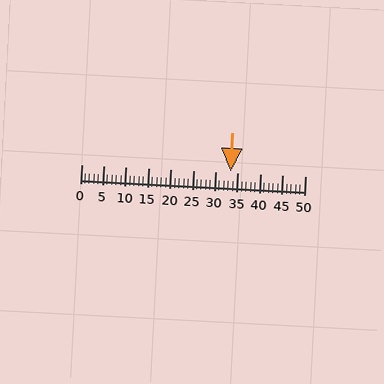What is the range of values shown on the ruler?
The ruler shows values from 0 to 50.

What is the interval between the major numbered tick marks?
The major tick marks are spaced 5 units apart.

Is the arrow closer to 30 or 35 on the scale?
The arrow is closer to 35.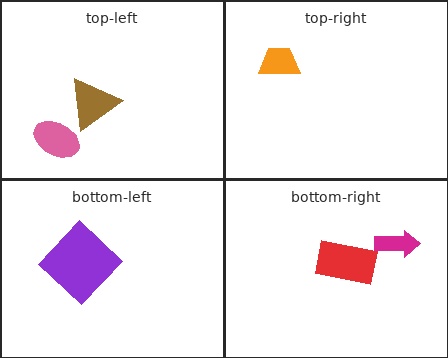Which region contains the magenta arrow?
The bottom-right region.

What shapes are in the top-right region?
The orange trapezoid.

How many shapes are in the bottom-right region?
2.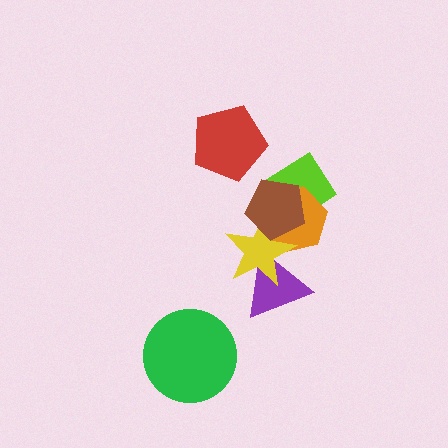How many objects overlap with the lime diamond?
2 objects overlap with the lime diamond.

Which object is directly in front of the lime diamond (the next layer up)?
The orange hexagon is directly in front of the lime diamond.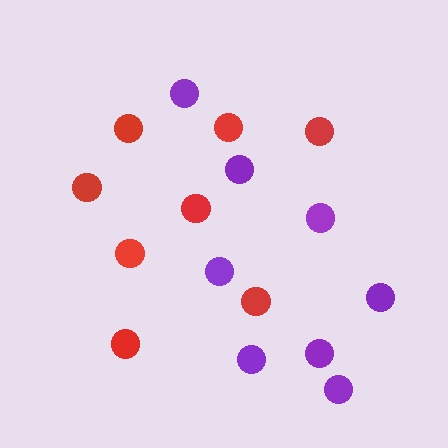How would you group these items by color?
There are 2 groups: one group of red circles (8) and one group of purple circles (8).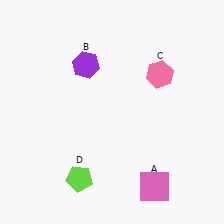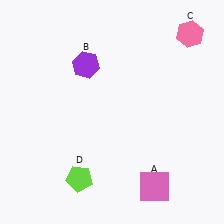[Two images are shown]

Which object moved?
The pink hexagon (C) moved up.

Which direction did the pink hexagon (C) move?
The pink hexagon (C) moved up.